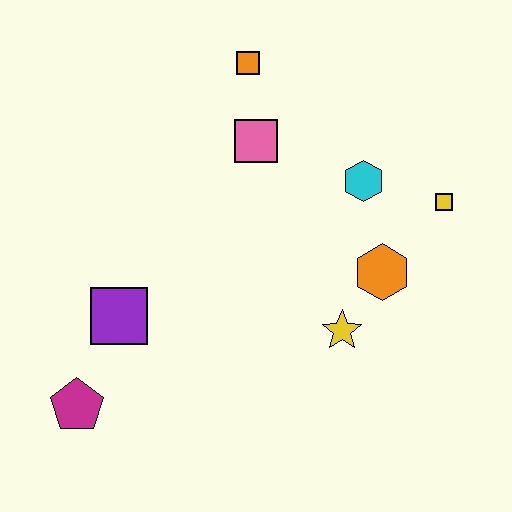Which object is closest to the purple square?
The magenta pentagon is closest to the purple square.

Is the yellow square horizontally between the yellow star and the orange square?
No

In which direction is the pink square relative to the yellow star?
The pink square is above the yellow star.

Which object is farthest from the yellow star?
The orange square is farthest from the yellow star.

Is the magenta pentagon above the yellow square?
No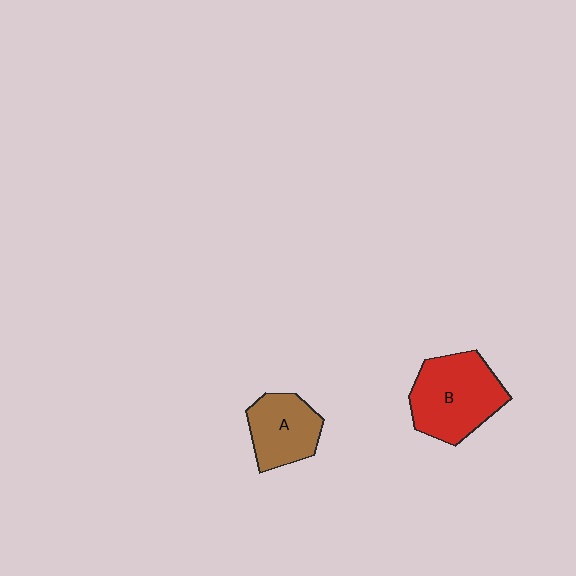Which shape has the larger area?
Shape B (red).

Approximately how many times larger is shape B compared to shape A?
Approximately 1.5 times.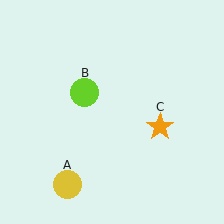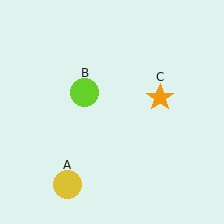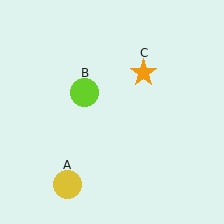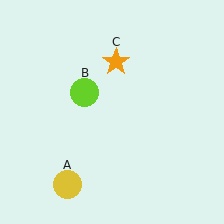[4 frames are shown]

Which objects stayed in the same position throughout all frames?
Yellow circle (object A) and lime circle (object B) remained stationary.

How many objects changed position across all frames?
1 object changed position: orange star (object C).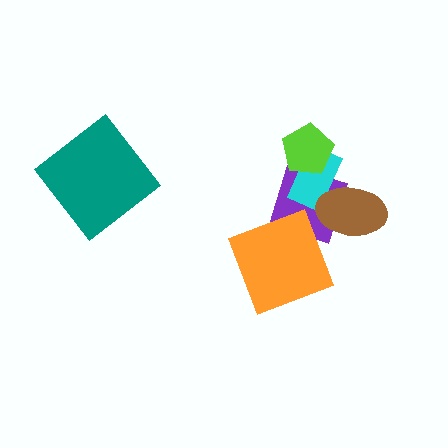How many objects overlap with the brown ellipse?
2 objects overlap with the brown ellipse.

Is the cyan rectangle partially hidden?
Yes, it is partially covered by another shape.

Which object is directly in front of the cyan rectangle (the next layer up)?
The lime pentagon is directly in front of the cyan rectangle.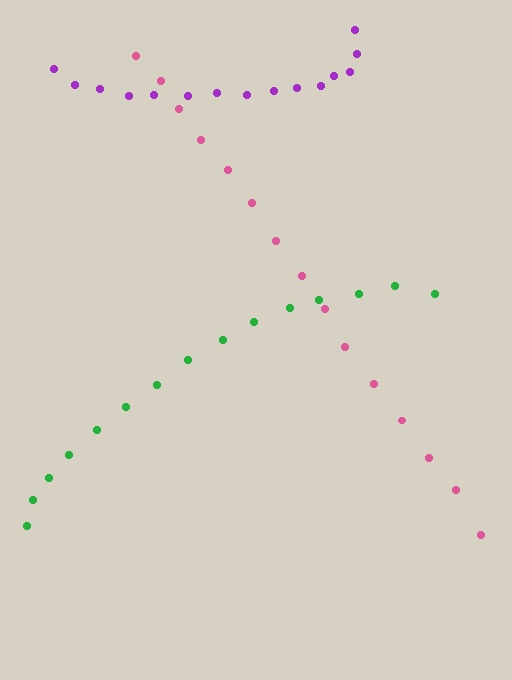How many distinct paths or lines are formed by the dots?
There are 3 distinct paths.